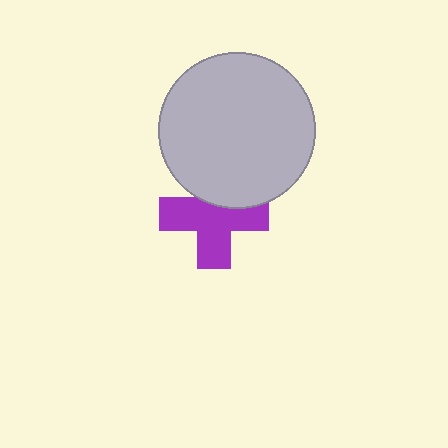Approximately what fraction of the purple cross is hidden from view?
Roughly 30% of the purple cross is hidden behind the light gray circle.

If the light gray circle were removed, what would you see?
You would see the complete purple cross.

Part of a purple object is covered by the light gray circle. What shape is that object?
It is a cross.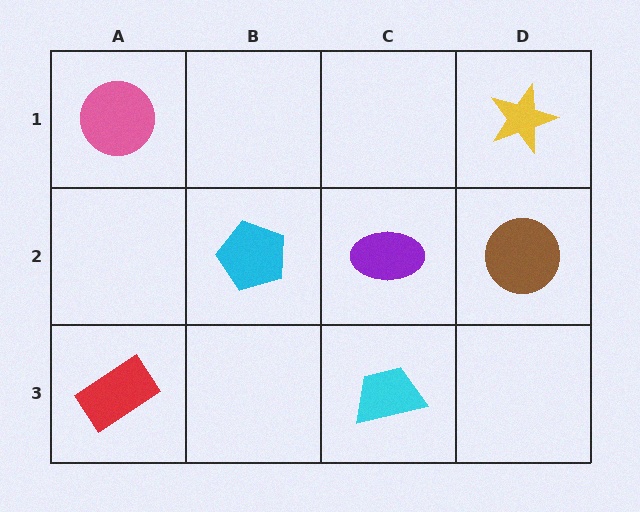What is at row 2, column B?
A cyan pentagon.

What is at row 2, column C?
A purple ellipse.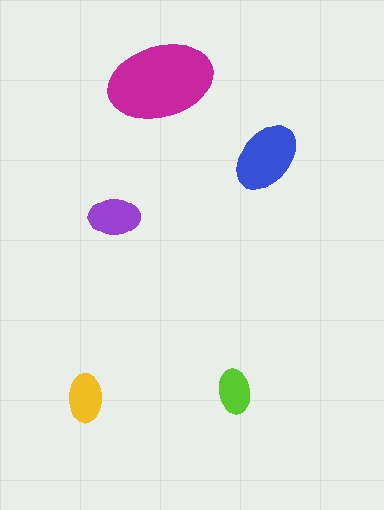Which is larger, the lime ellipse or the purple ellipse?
The purple one.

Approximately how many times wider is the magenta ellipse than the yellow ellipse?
About 2 times wider.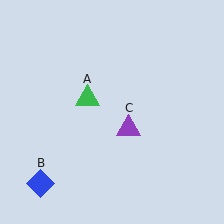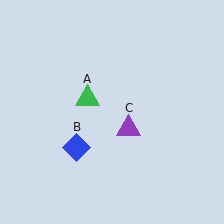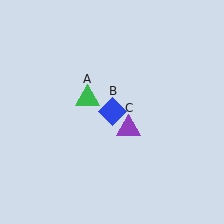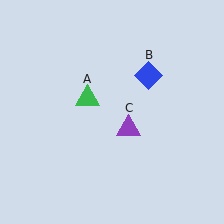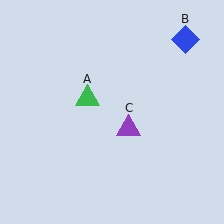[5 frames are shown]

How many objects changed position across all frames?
1 object changed position: blue diamond (object B).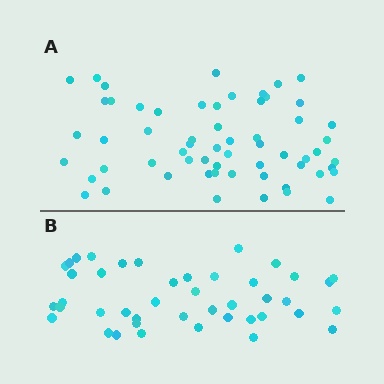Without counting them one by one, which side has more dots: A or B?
Region A (the top region) has more dots.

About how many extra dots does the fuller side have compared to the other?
Region A has approximately 15 more dots than region B.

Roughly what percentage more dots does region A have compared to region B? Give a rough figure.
About 40% more.